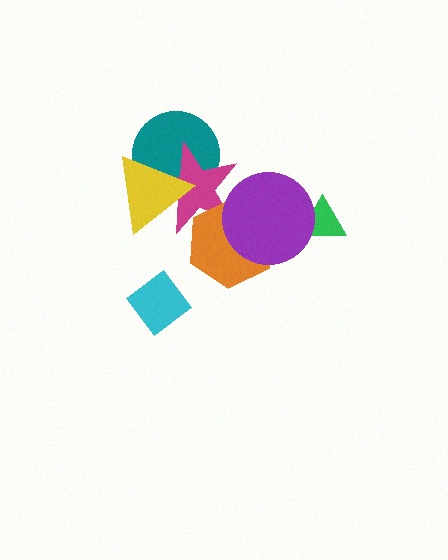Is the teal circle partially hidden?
Yes, it is partially covered by another shape.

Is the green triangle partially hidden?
Yes, it is partially covered by another shape.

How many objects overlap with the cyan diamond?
0 objects overlap with the cyan diamond.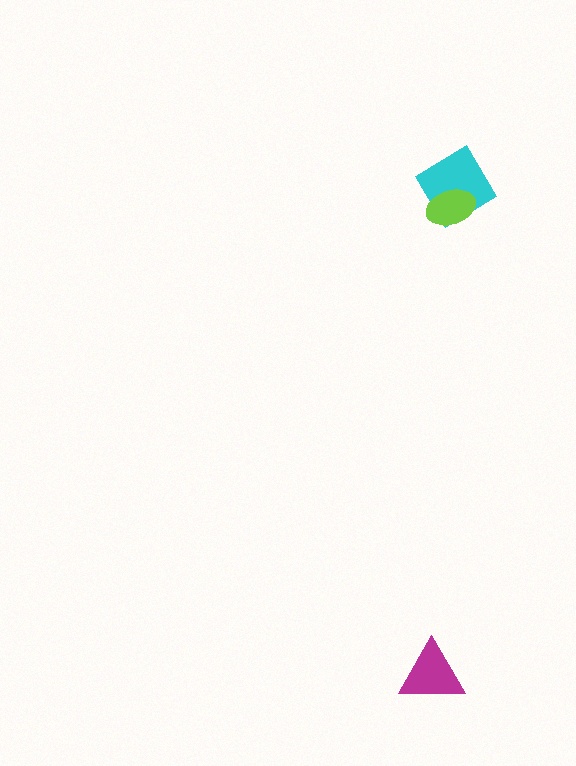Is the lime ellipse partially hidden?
No, no other shape covers it.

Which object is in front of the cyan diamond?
The lime ellipse is in front of the cyan diamond.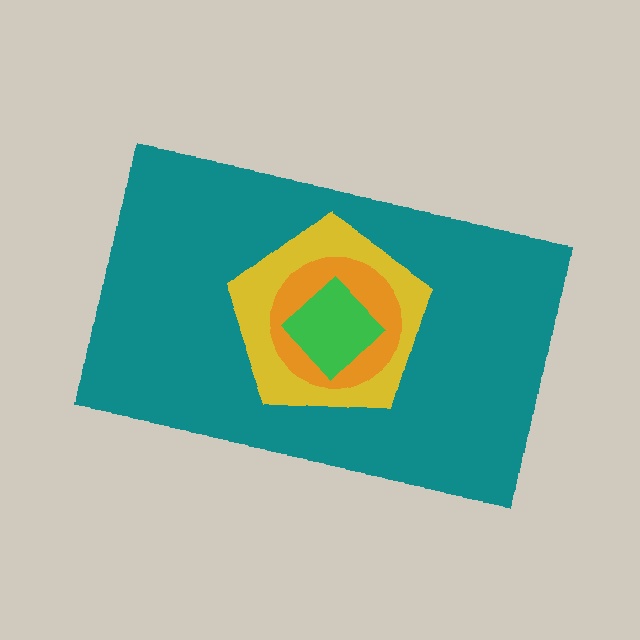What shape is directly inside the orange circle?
The green diamond.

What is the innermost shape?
The green diamond.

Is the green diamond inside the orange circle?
Yes.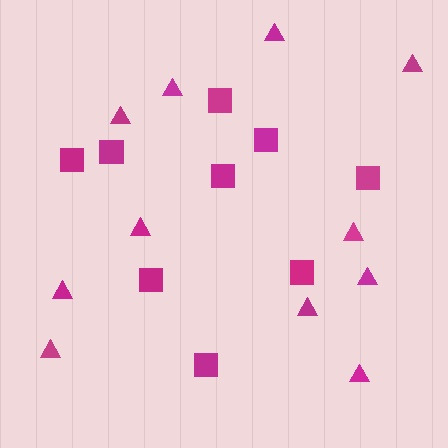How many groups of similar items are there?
There are 2 groups: one group of triangles (11) and one group of squares (9).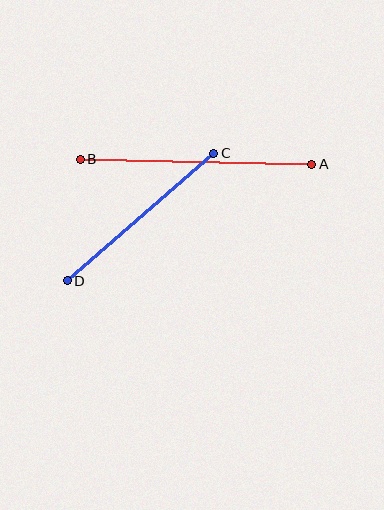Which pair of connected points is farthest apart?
Points A and B are farthest apart.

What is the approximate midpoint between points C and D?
The midpoint is at approximately (140, 217) pixels.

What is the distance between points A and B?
The distance is approximately 232 pixels.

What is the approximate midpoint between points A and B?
The midpoint is at approximately (196, 162) pixels.